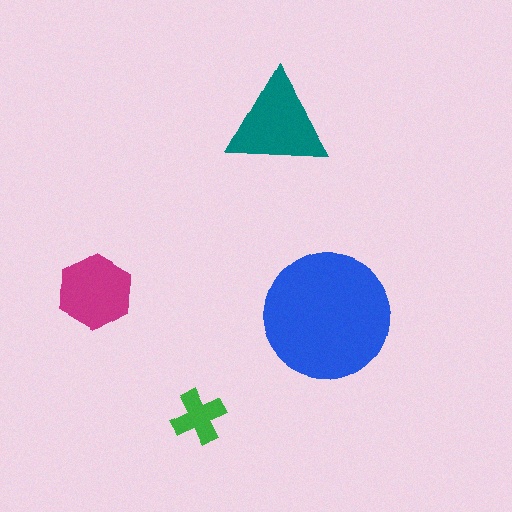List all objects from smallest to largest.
The green cross, the magenta hexagon, the teal triangle, the blue circle.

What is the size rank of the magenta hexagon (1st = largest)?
3rd.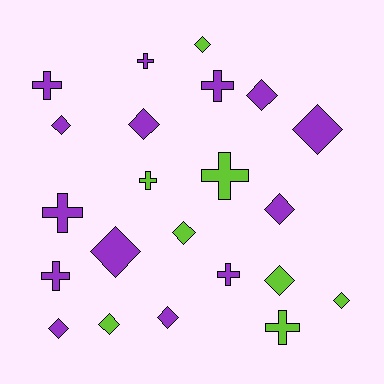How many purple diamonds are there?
There are 8 purple diamonds.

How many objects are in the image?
There are 22 objects.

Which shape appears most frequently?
Diamond, with 13 objects.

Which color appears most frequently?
Purple, with 14 objects.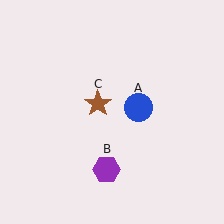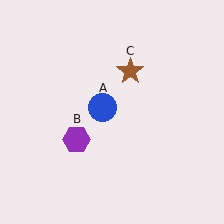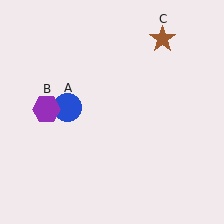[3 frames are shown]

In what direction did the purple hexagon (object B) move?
The purple hexagon (object B) moved up and to the left.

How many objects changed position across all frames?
3 objects changed position: blue circle (object A), purple hexagon (object B), brown star (object C).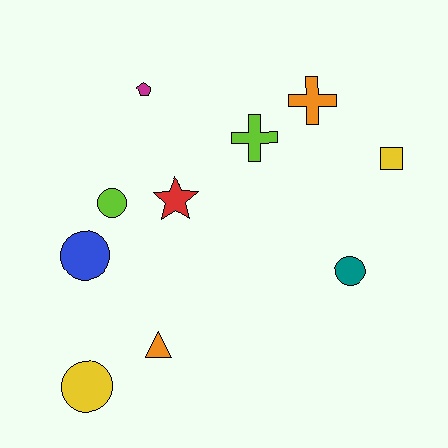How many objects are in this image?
There are 10 objects.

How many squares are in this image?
There is 1 square.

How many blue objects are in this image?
There is 1 blue object.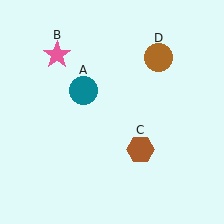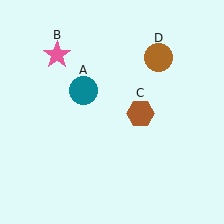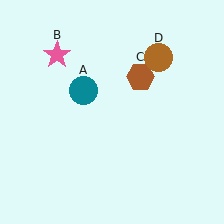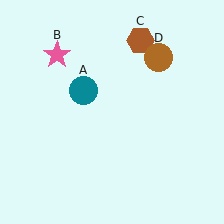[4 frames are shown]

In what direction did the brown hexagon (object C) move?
The brown hexagon (object C) moved up.